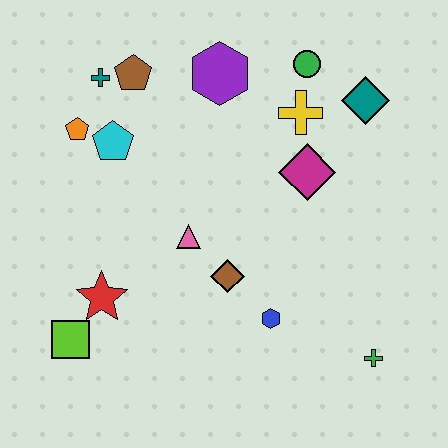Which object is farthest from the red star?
The teal diamond is farthest from the red star.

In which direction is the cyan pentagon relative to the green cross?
The cyan pentagon is to the left of the green cross.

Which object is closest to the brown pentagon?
The teal cross is closest to the brown pentagon.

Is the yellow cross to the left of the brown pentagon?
No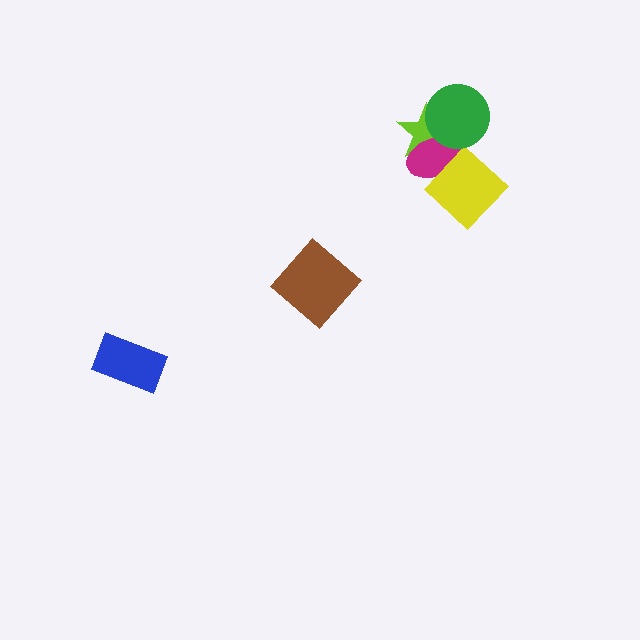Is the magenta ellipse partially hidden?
Yes, it is partially covered by another shape.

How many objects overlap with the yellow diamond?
1 object overlaps with the yellow diamond.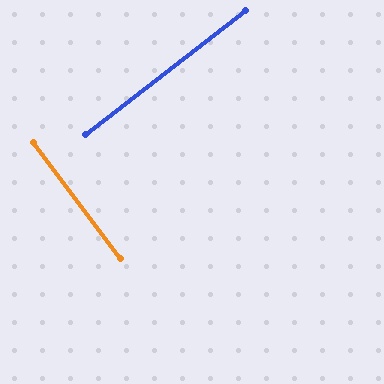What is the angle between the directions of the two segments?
Approximately 89 degrees.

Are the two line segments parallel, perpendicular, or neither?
Perpendicular — they meet at approximately 89°.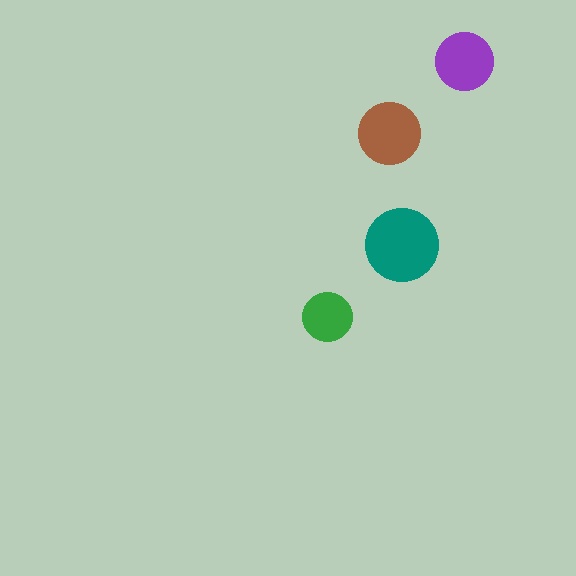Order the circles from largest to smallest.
the teal one, the brown one, the purple one, the green one.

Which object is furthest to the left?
The green circle is leftmost.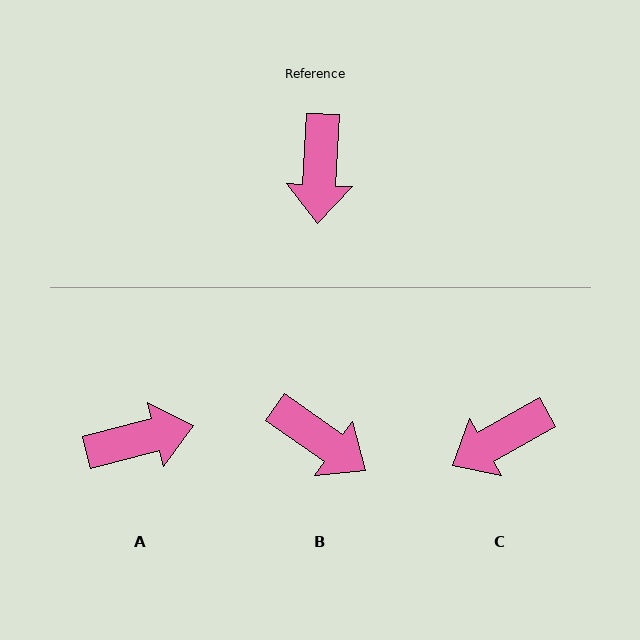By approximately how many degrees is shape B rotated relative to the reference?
Approximately 58 degrees counter-clockwise.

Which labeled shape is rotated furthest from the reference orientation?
A, about 107 degrees away.